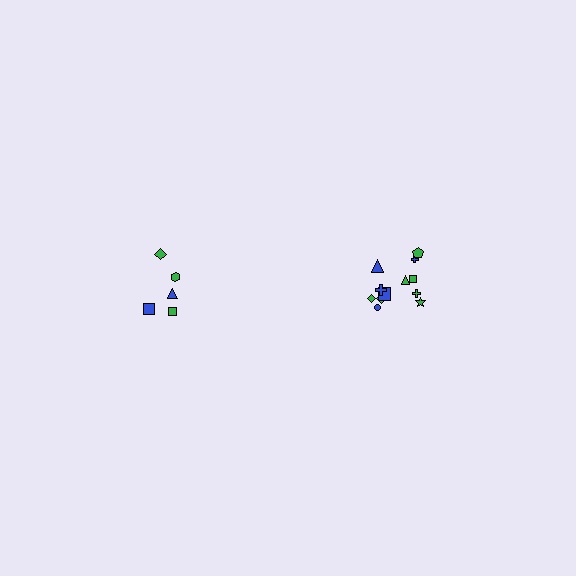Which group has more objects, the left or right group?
The right group.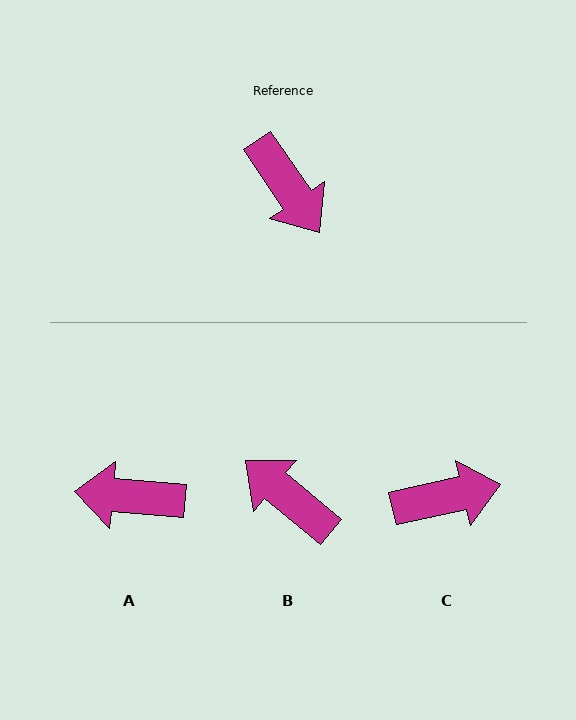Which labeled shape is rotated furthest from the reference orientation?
B, about 164 degrees away.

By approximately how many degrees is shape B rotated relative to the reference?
Approximately 164 degrees clockwise.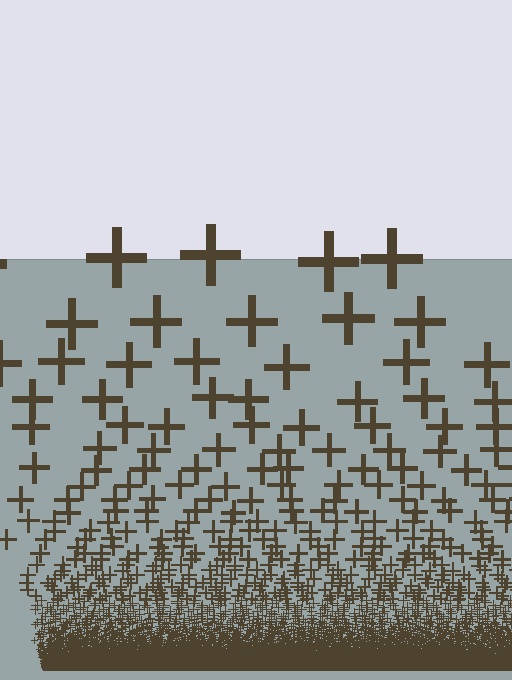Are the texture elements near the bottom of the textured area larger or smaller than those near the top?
Smaller. The gradient is inverted — elements near the bottom are smaller and denser.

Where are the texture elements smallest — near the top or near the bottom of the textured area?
Near the bottom.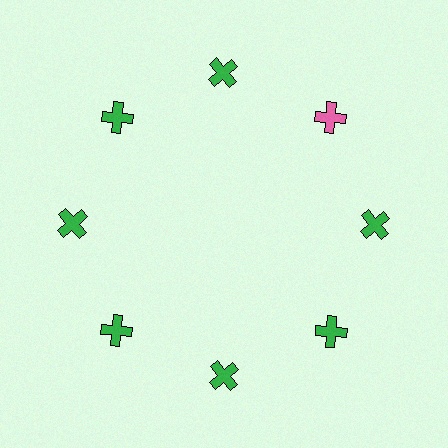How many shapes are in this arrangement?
There are 8 shapes arranged in a ring pattern.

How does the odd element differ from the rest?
It has a different color: pink instead of green.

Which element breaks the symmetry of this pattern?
The pink cross at roughly the 2 o'clock position breaks the symmetry. All other shapes are green crosses.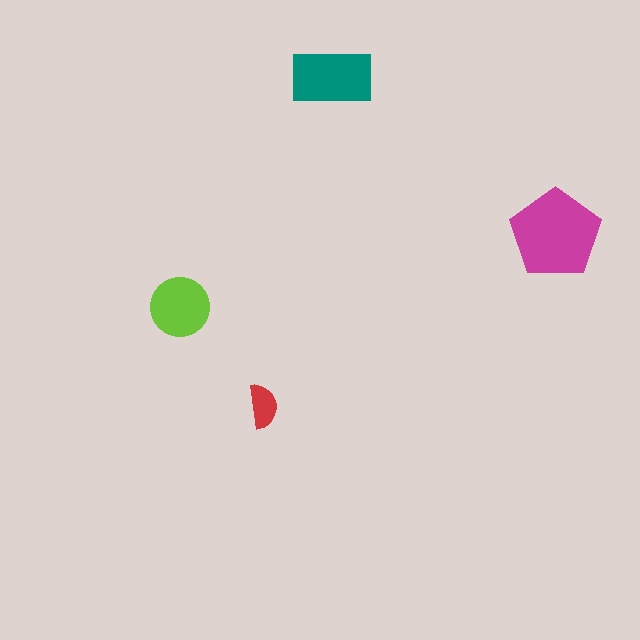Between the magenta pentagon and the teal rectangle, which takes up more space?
The magenta pentagon.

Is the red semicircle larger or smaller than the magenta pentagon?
Smaller.